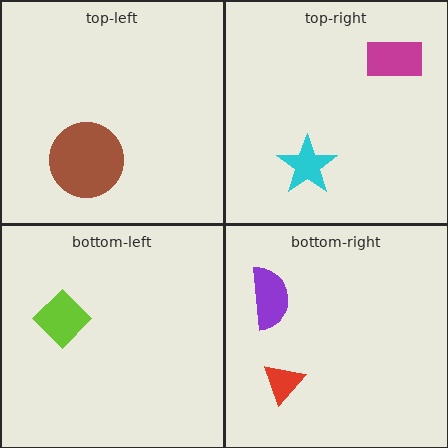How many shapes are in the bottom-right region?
2.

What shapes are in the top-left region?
The brown circle.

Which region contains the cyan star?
The top-right region.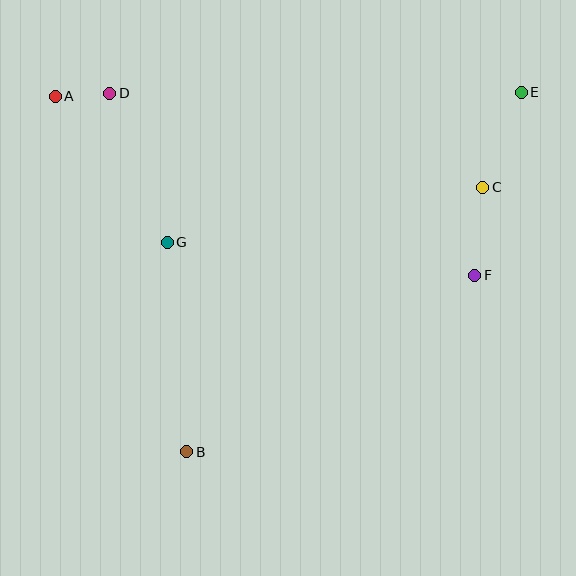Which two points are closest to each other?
Points A and D are closest to each other.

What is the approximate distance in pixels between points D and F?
The distance between D and F is approximately 408 pixels.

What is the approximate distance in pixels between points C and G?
The distance between C and G is approximately 320 pixels.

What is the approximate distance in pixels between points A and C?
The distance between A and C is approximately 437 pixels.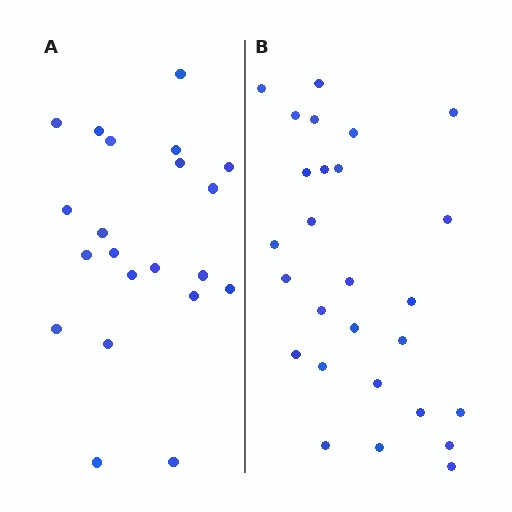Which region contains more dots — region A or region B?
Region B (the right region) has more dots.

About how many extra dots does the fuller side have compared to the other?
Region B has about 6 more dots than region A.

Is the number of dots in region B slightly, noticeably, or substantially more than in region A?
Region B has noticeably more, but not dramatically so. The ratio is roughly 1.3 to 1.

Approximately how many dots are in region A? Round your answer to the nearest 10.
About 20 dots. (The exact count is 21, which rounds to 20.)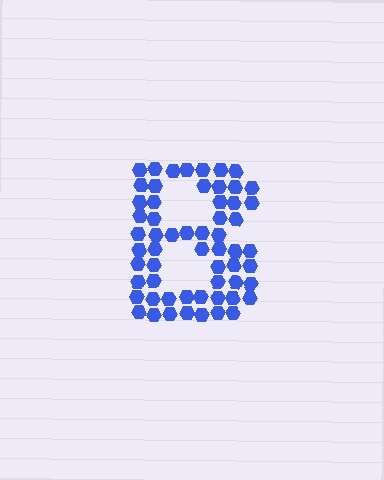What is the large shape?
The large shape is the letter B.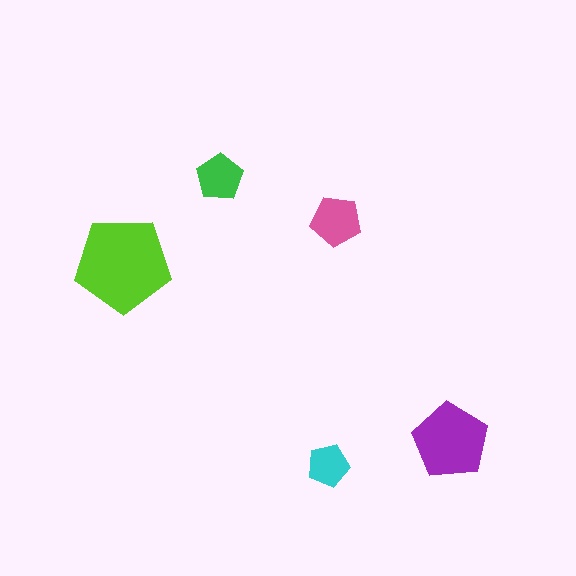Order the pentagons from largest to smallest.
the lime one, the purple one, the pink one, the green one, the cyan one.